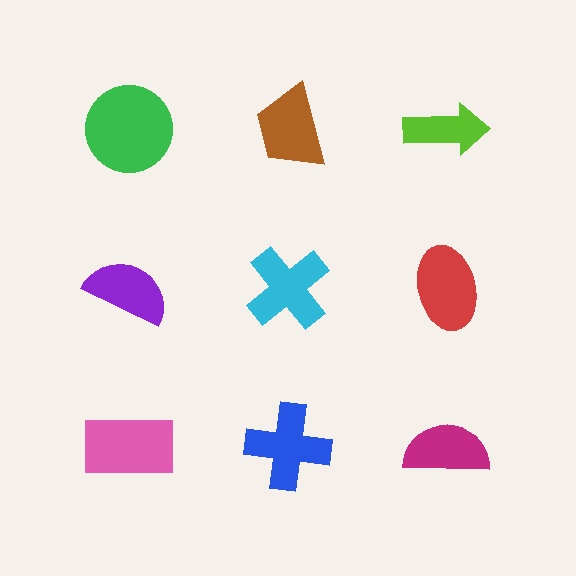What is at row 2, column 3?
A red ellipse.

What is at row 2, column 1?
A purple semicircle.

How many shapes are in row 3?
3 shapes.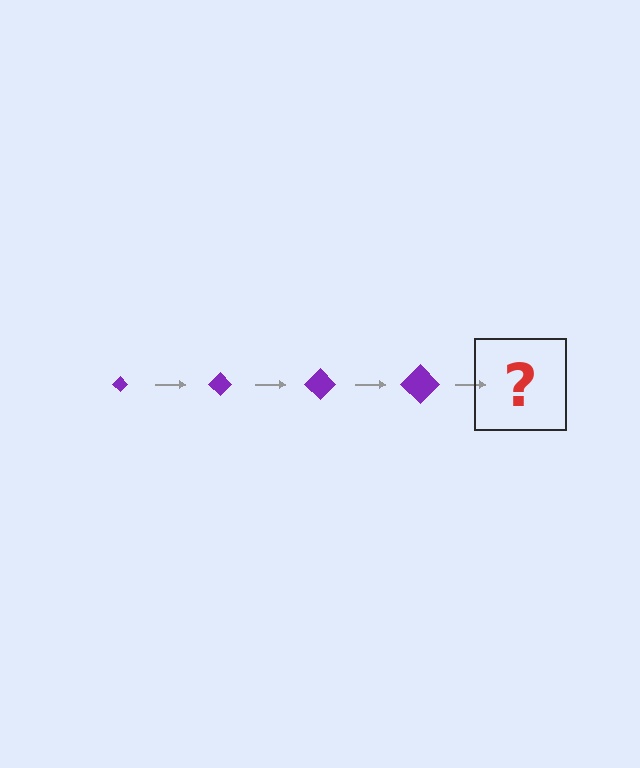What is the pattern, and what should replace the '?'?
The pattern is that the diamond gets progressively larger each step. The '?' should be a purple diamond, larger than the previous one.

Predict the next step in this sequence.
The next step is a purple diamond, larger than the previous one.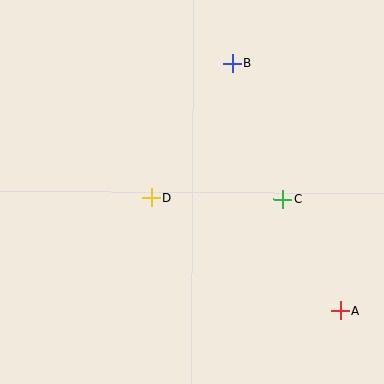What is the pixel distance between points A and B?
The distance between A and B is 270 pixels.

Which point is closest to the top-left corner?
Point B is closest to the top-left corner.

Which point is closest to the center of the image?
Point D at (151, 197) is closest to the center.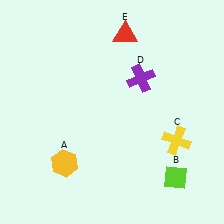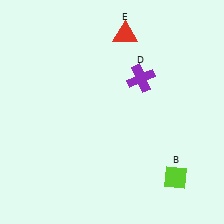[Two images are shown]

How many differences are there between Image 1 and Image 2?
There are 2 differences between the two images.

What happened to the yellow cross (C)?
The yellow cross (C) was removed in Image 2. It was in the bottom-right area of Image 1.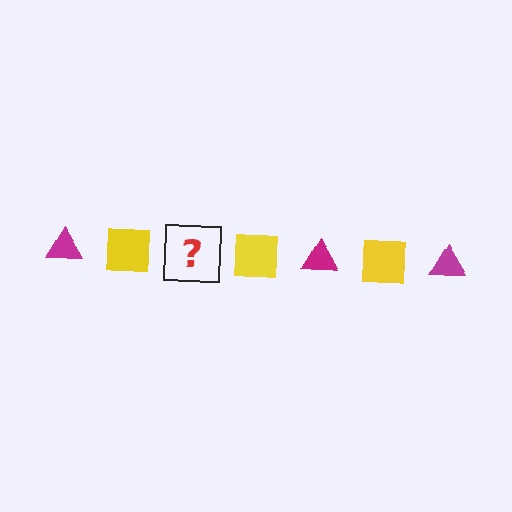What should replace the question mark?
The question mark should be replaced with a magenta triangle.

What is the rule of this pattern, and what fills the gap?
The rule is that the pattern alternates between magenta triangle and yellow square. The gap should be filled with a magenta triangle.